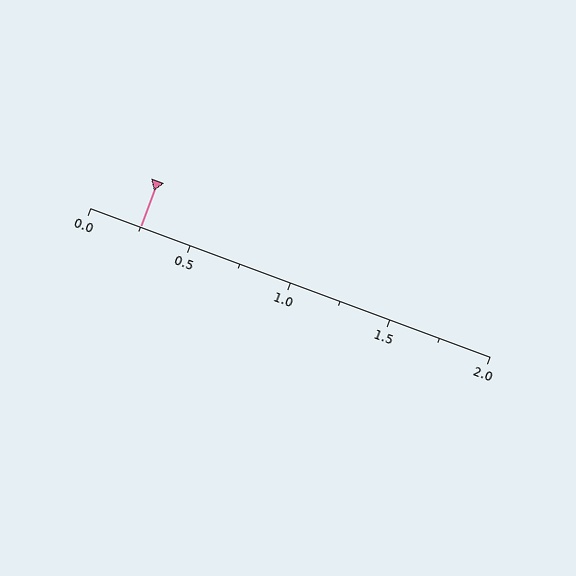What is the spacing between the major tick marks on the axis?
The major ticks are spaced 0.5 apart.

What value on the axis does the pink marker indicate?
The marker indicates approximately 0.25.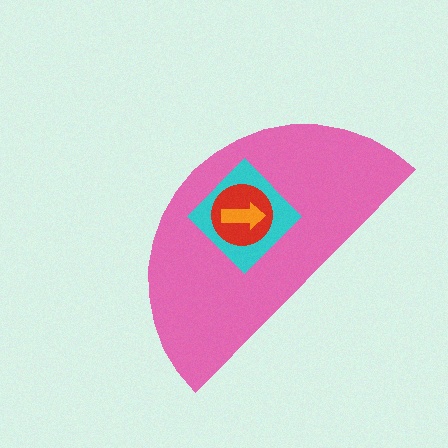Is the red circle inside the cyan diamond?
Yes.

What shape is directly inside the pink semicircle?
The cyan diamond.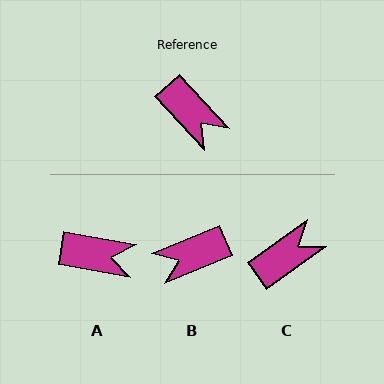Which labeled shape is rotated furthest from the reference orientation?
B, about 110 degrees away.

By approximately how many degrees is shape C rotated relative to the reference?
Approximately 83 degrees counter-clockwise.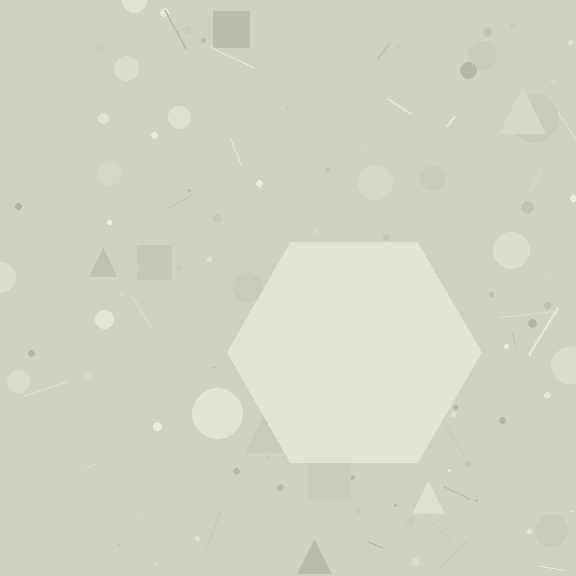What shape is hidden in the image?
A hexagon is hidden in the image.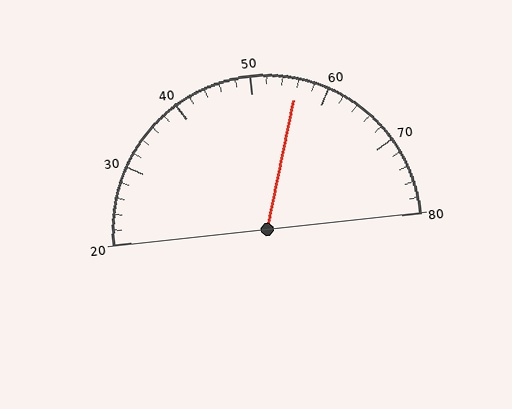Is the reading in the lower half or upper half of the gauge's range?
The reading is in the upper half of the range (20 to 80).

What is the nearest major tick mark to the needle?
The nearest major tick mark is 60.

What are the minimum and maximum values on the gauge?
The gauge ranges from 20 to 80.